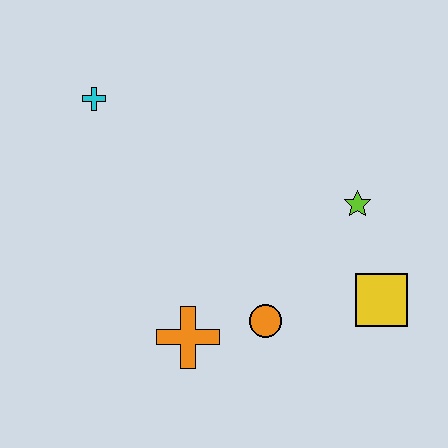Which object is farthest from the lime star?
The cyan cross is farthest from the lime star.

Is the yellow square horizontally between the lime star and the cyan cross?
No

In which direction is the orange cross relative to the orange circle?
The orange cross is to the left of the orange circle.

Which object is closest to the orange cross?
The orange circle is closest to the orange cross.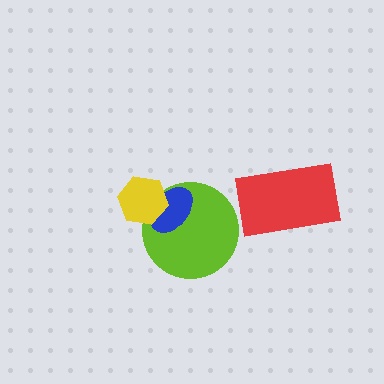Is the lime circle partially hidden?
Yes, it is partially covered by another shape.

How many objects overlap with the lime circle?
2 objects overlap with the lime circle.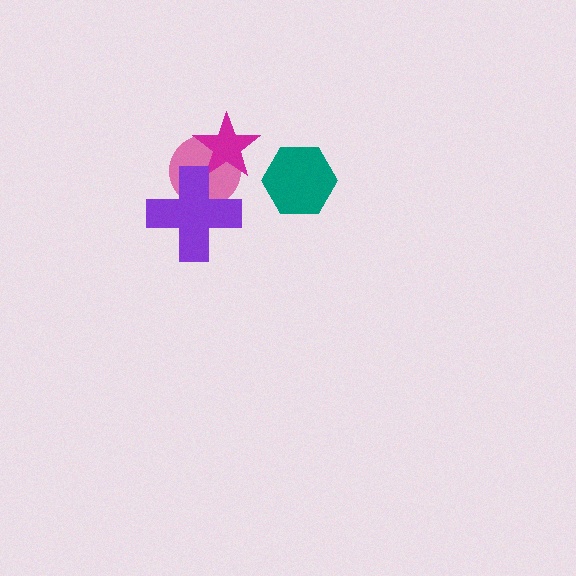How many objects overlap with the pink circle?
2 objects overlap with the pink circle.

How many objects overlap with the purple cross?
2 objects overlap with the purple cross.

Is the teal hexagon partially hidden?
No, no other shape covers it.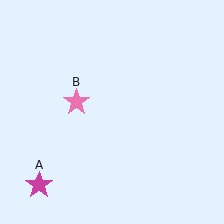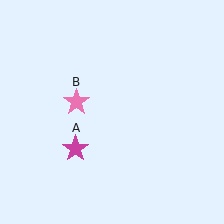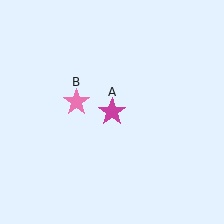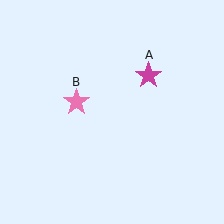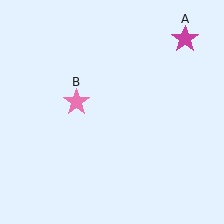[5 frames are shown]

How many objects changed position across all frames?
1 object changed position: magenta star (object A).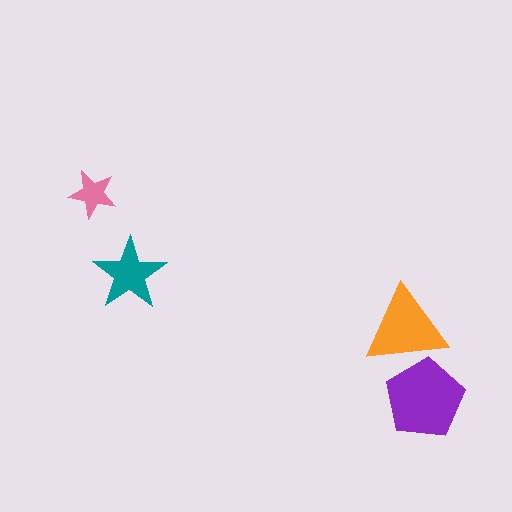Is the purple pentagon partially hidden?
Yes, it is partially covered by another shape.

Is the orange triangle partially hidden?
No, no other shape covers it.